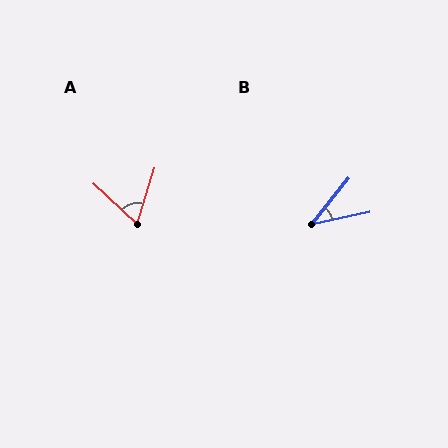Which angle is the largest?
A, at approximately 65 degrees.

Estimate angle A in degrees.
Approximately 65 degrees.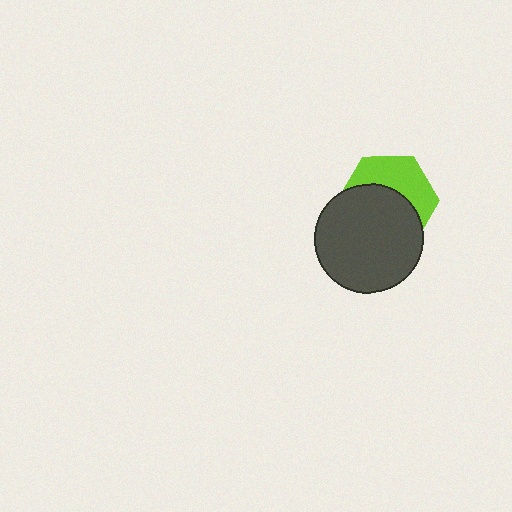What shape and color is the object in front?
The object in front is a dark gray circle.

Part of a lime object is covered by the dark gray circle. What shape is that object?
It is a hexagon.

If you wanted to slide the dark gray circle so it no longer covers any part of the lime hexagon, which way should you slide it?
Slide it down — that is the most direct way to separate the two shapes.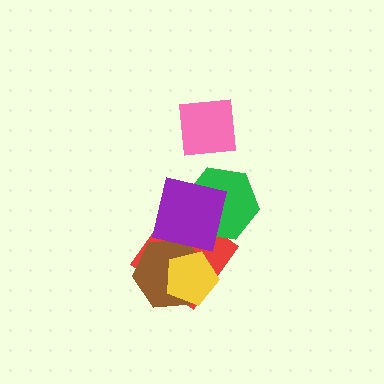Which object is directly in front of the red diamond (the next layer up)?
The brown hexagon is directly in front of the red diamond.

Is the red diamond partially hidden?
Yes, it is partially covered by another shape.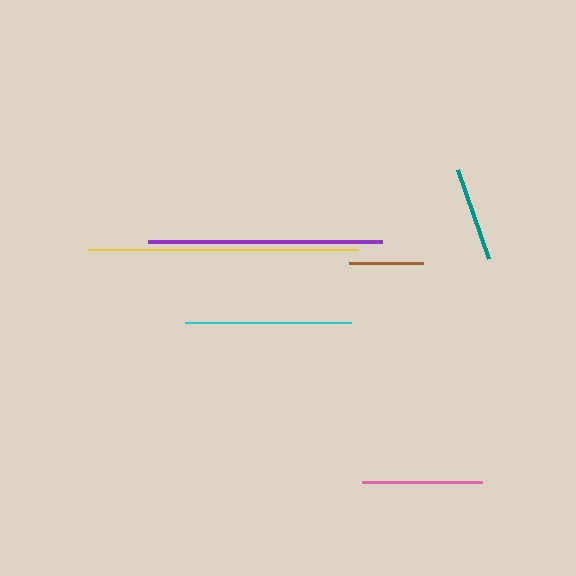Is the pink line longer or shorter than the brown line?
The pink line is longer than the brown line.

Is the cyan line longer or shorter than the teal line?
The cyan line is longer than the teal line.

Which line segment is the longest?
The yellow line is the longest at approximately 270 pixels.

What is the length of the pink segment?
The pink segment is approximately 120 pixels long.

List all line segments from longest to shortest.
From longest to shortest: yellow, purple, cyan, pink, teal, brown.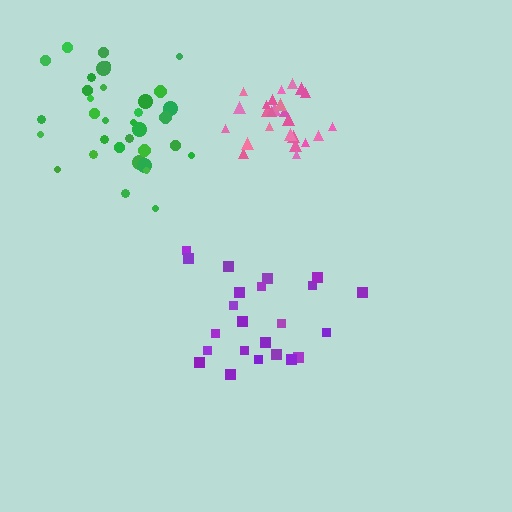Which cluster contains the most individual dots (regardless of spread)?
Green (34).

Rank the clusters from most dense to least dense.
pink, green, purple.